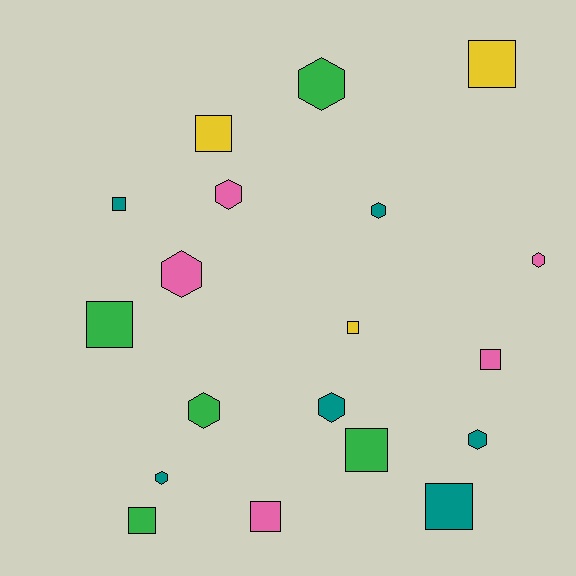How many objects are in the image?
There are 19 objects.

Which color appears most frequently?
Teal, with 6 objects.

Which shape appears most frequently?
Square, with 10 objects.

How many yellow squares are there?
There are 3 yellow squares.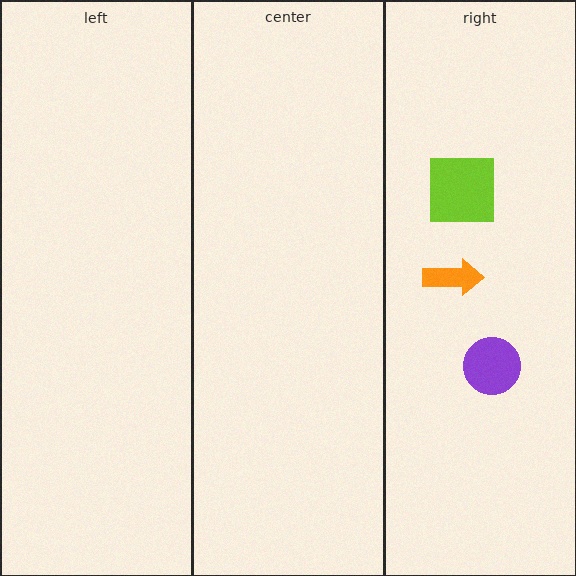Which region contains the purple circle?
The right region.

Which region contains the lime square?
The right region.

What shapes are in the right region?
The orange arrow, the purple circle, the lime square.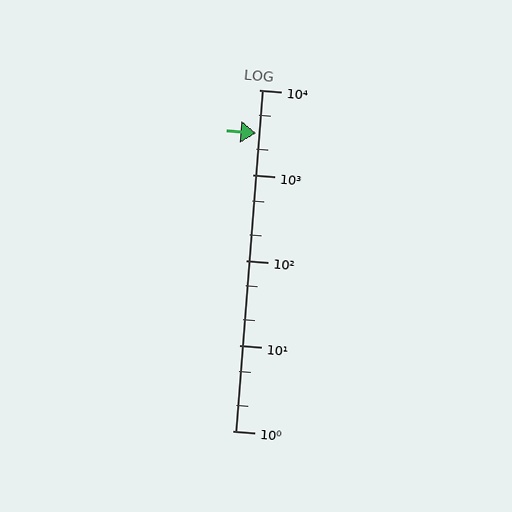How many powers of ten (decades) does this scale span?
The scale spans 4 decades, from 1 to 10000.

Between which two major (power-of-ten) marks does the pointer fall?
The pointer is between 1000 and 10000.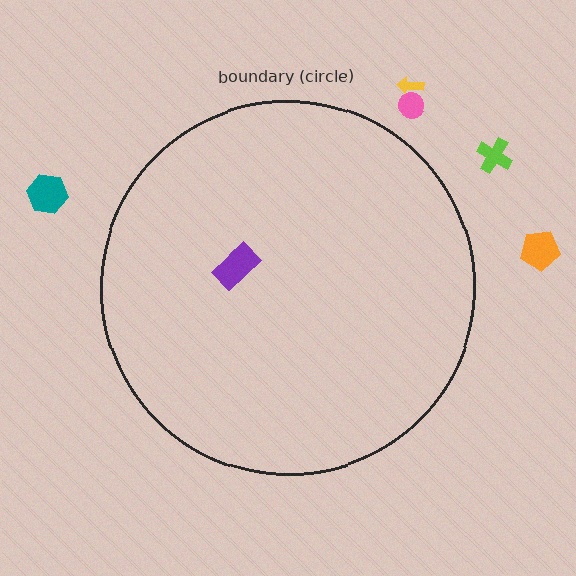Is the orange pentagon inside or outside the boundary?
Outside.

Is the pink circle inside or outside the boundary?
Outside.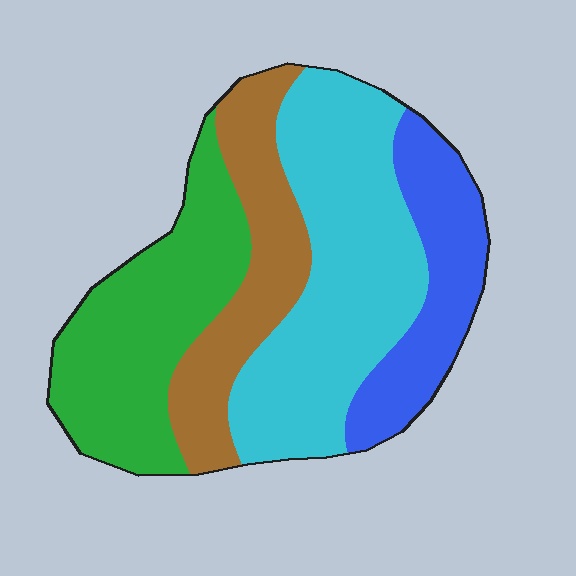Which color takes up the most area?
Cyan, at roughly 35%.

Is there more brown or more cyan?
Cyan.